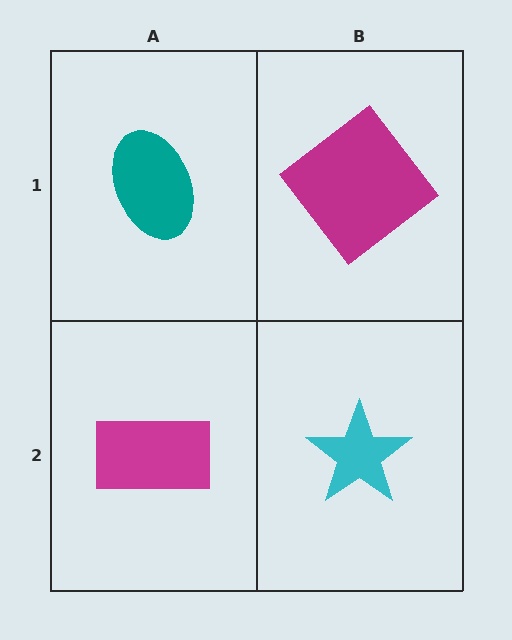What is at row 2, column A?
A magenta rectangle.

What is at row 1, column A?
A teal ellipse.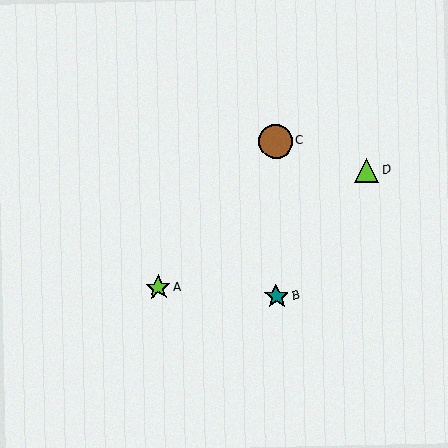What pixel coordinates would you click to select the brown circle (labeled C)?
Click at (275, 141) to select the brown circle C.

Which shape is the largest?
The brown circle (labeled C) is the largest.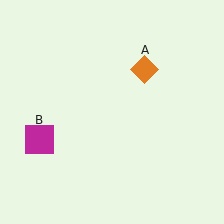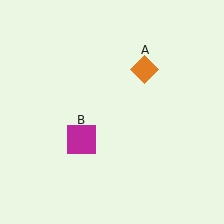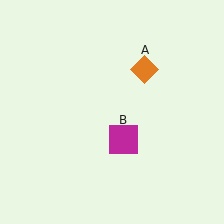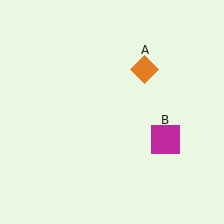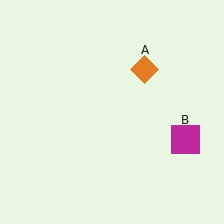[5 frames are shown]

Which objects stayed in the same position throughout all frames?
Orange diamond (object A) remained stationary.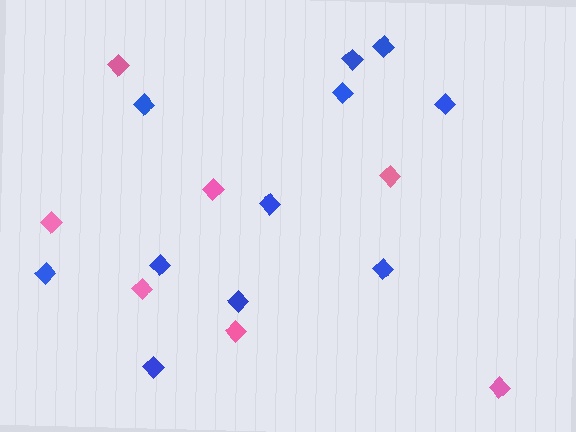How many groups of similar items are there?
There are 2 groups: one group of pink diamonds (7) and one group of blue diamonds (11).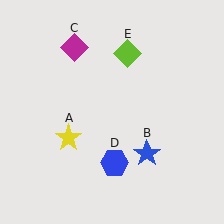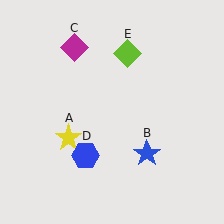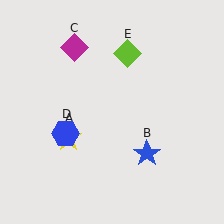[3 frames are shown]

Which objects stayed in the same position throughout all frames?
Yellow star (object A) and blue star (object B) and magenta diamond (object C) and lime diamond (object E) remained stationary.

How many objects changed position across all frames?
1 object changed position: blue hexagon (object D).